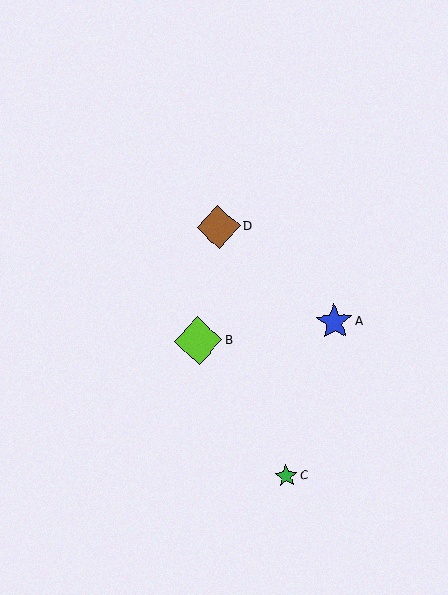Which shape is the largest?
The lime diamond (labeled B) is the largest.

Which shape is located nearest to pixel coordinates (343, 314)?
The blue star (labeled A) at (334, 322) is nearest to that location.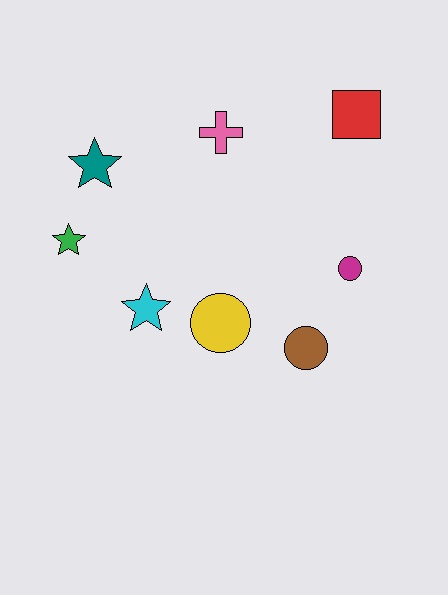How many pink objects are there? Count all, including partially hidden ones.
There is 1 pink object.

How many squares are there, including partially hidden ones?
There is 1 square.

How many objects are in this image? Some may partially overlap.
There are 8 objects.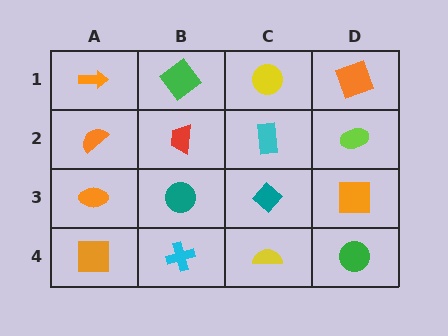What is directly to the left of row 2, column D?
A cyan rectangle.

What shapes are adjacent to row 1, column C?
A cyan rectangle (row 2, column C), a green diamond (row 1, column B), an orange square (row 1, column D).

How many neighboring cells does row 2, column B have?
4.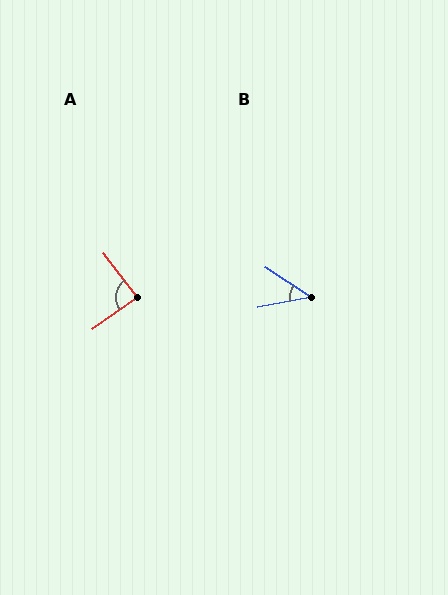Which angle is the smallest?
B, at approximately 45 degrees.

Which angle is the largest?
A, at approximately 89 degrees.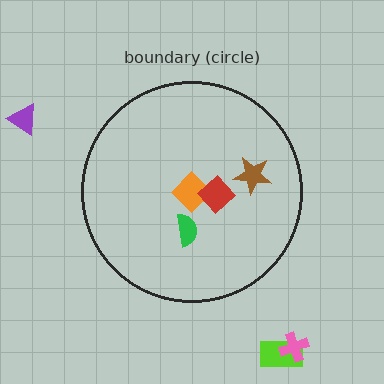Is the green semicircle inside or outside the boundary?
Inside.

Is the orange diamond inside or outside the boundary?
Inside.